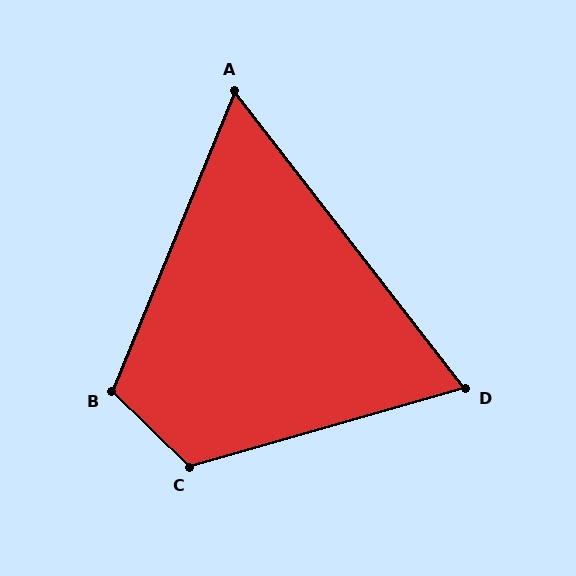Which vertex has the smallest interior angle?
A, at approximately 60 degrees.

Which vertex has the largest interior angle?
C, at approximately 120 degrees.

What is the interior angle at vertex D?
Approximately 68 degrees (acute).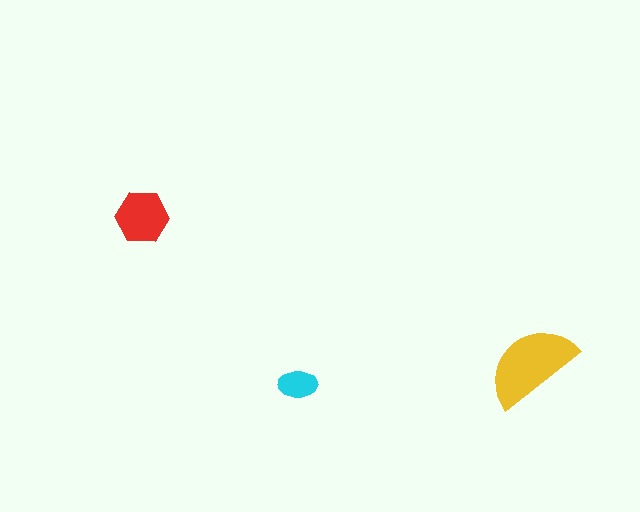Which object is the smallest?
The cyan ellipse.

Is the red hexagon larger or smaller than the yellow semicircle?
Smaller.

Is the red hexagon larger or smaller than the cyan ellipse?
Larger.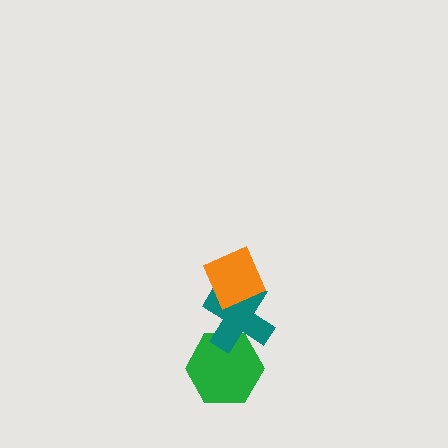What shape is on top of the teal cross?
The orange diamond is on top of the teal cross.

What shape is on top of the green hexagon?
The teal cross is on top of the green hexagon.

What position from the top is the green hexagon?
The green hexagon is 3rd from the top.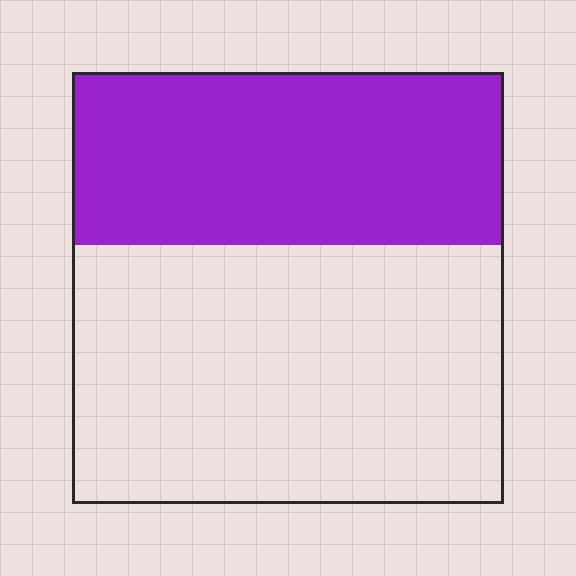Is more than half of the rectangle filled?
No.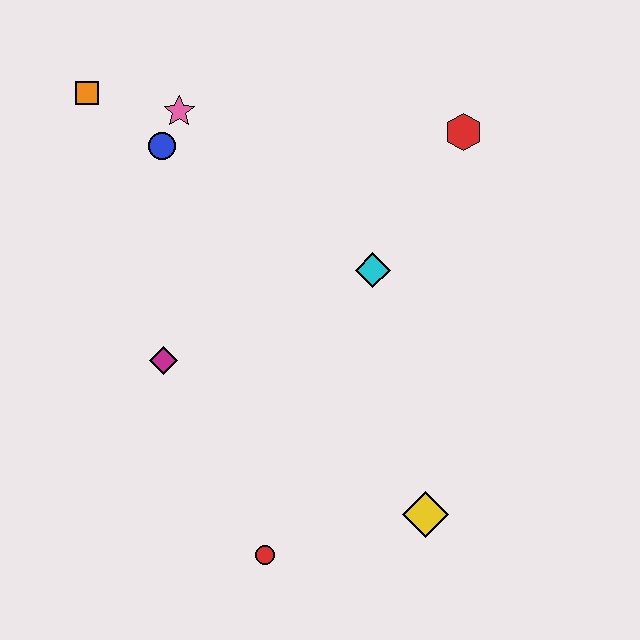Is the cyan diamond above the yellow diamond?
Yes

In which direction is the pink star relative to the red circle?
The pink star is above the red circle.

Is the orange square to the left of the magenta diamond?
Yes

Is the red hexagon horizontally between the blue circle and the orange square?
No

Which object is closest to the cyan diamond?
The red hexagon is closest to the cyan diamond.